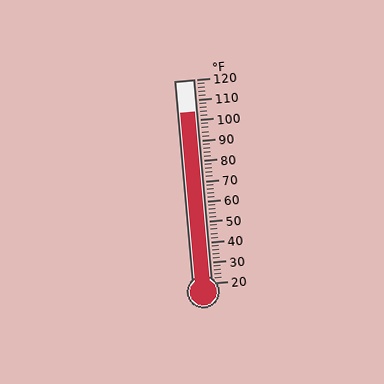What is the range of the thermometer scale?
The thermometer scale ranges from 20°F to 120°F.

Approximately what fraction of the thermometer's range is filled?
The thermometer is filled to approximately 85% of its range.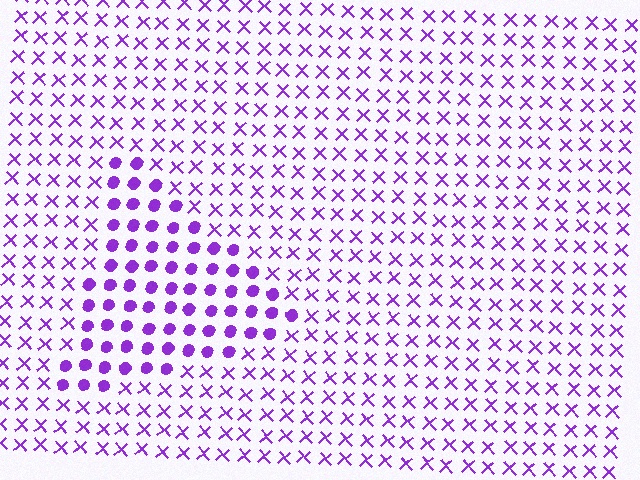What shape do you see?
I see a triangle.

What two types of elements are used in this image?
The image uses circles inside the triangle region and X marks outside it.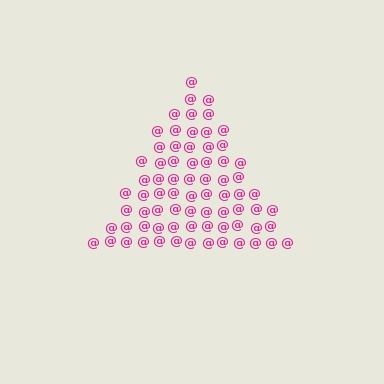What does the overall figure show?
The overall figure shows a triangle.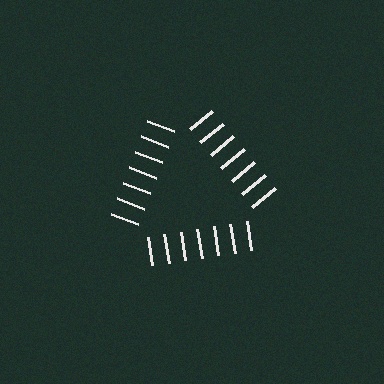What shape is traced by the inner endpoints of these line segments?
An illusory triangle — the line segments terminate on its edges but no continuous stroke is drawn.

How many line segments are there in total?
21 — 7 along each of the 3 edges.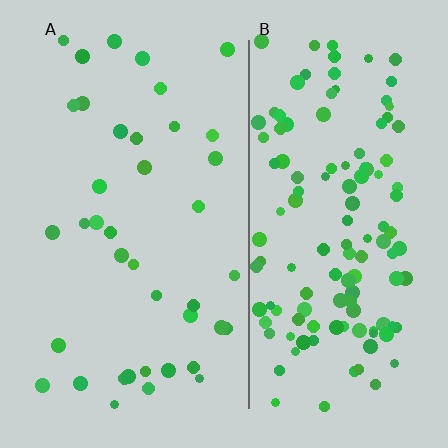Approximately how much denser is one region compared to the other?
Approximately 3.3× — region B over region A.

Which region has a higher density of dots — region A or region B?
B (the right).